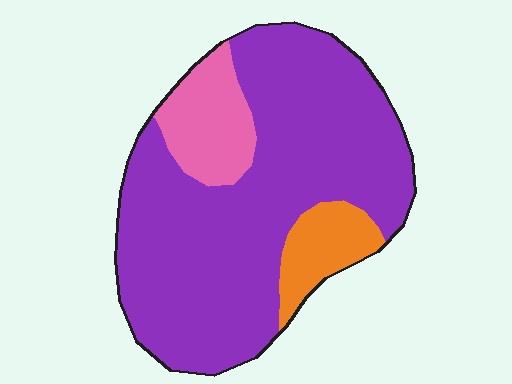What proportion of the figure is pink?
Pink takes up less than a sixth of the figure.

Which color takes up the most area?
Purple, at roughly 75%.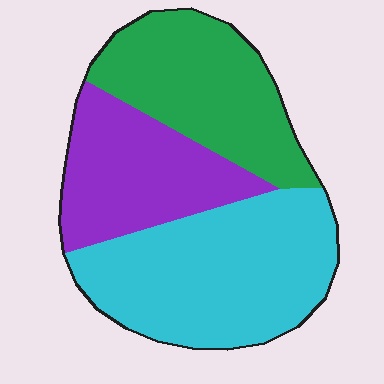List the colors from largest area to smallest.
From largest to smallest: cyan, green, purple.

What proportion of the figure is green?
Green covers around 30% of the figure.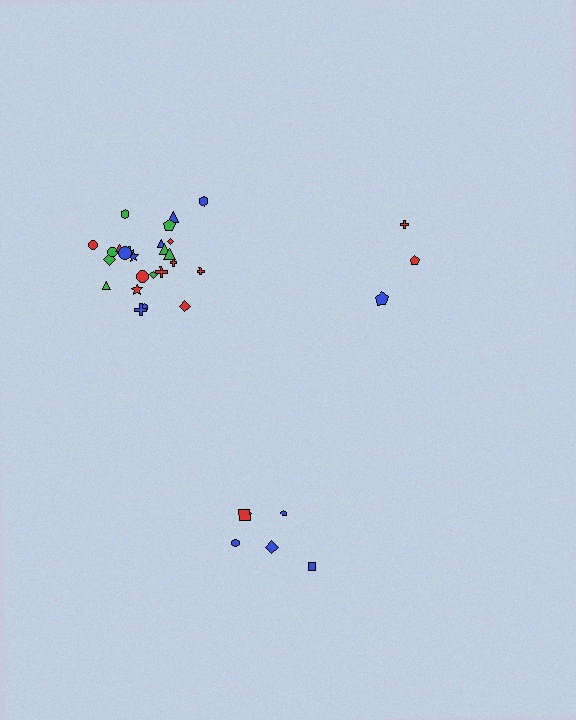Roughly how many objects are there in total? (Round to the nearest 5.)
Roughly 35 objects in total.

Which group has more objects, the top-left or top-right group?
The top-left group.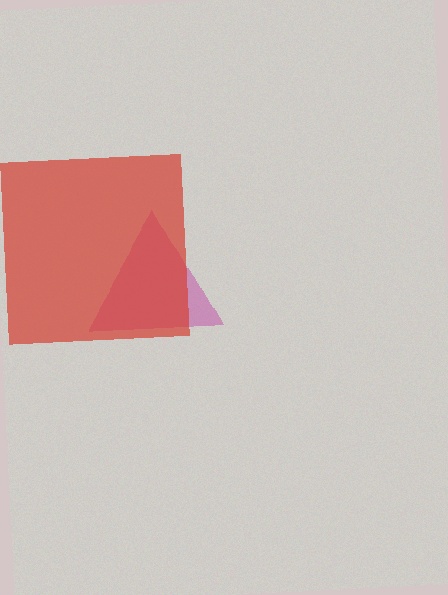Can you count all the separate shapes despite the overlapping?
Yes, there are 2 separate shapes.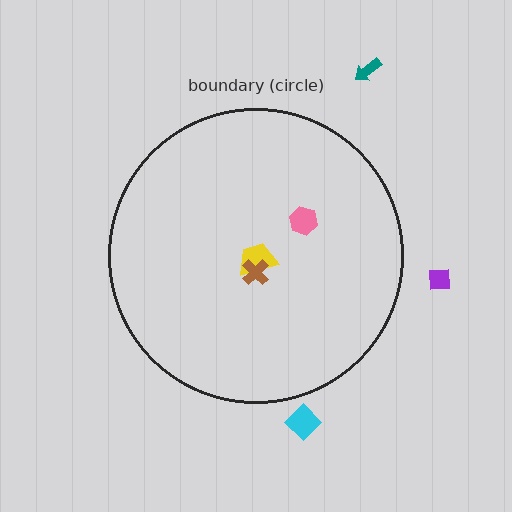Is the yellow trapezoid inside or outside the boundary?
Inside.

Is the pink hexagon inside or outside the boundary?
Inside.